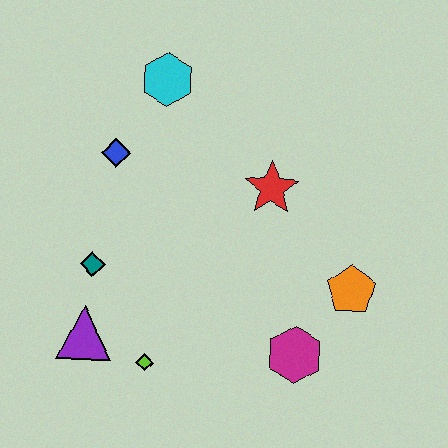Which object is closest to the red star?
The orange pentagon is closest to the red star.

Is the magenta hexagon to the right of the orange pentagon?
No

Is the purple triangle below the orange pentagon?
Yes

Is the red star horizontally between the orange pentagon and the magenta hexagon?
No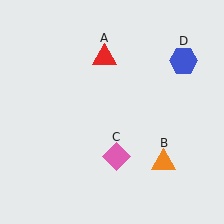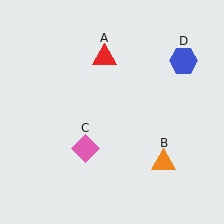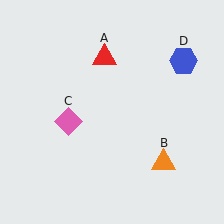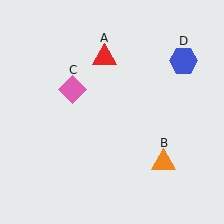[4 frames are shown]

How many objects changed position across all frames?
1 object changed position: pink diamond (object C).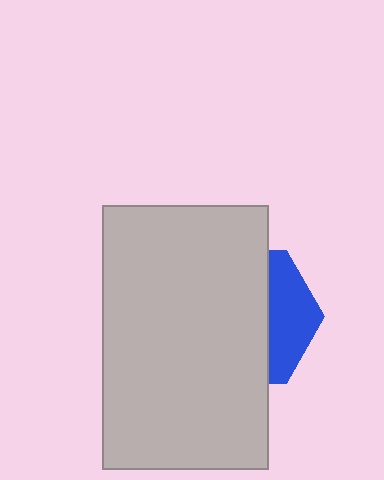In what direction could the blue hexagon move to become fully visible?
The blue hexagon could move right. That would shift it out from behind the light gray rectangle entirely.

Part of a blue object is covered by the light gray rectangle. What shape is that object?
It is a hexagon.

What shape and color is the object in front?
The object in front is a light gray rectangle.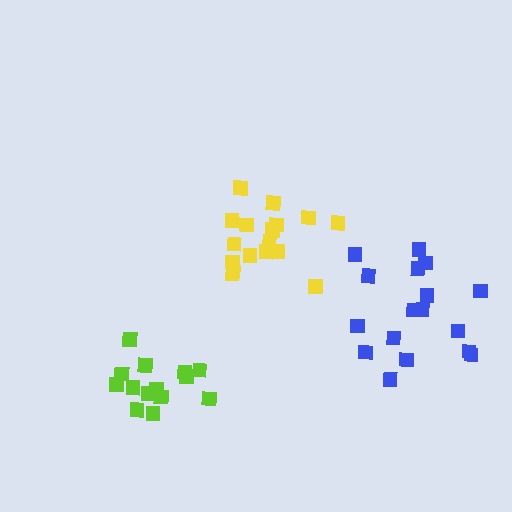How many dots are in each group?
Group 1: 17 dots, Group 2: 15 dots, Group 3: 17 dots (49 total).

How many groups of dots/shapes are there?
There are 3 groups.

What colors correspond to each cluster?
The clusters are colored: yellow, lime, blue.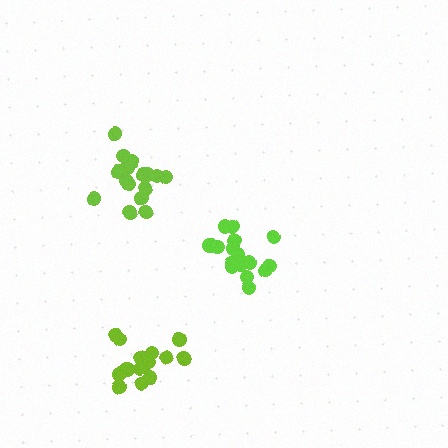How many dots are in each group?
Group 1: 16 dots, Group 2: 16 dots, Group 3: 16 dots (48 total).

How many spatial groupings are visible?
There are 3 spatial groupings.